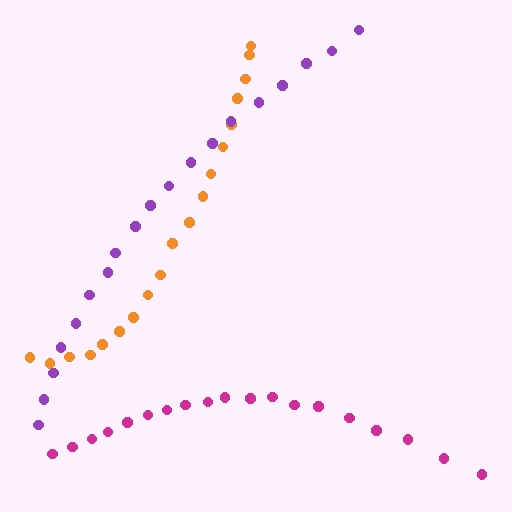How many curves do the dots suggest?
There are 3 distinct paths.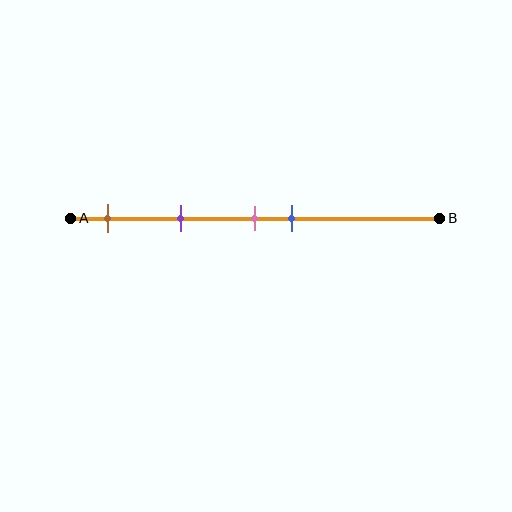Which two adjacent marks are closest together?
The pink and blue marks are the closest adjacent pair.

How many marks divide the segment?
There are 4 marks dividing the segment.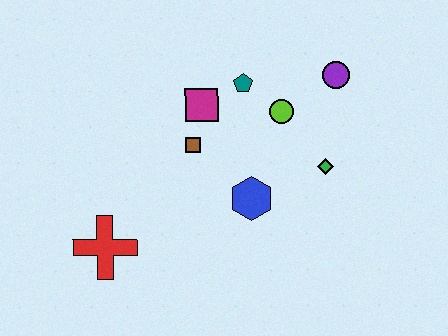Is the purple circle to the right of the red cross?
Yes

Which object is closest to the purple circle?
The lime circle is closest to the purple circle.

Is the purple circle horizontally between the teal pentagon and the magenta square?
No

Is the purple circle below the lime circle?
No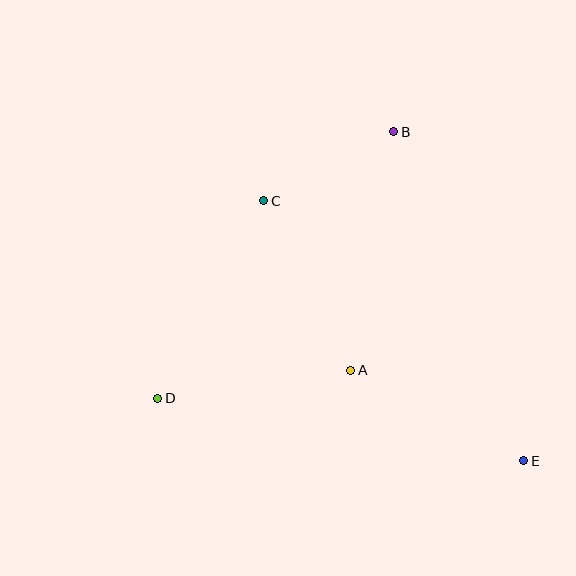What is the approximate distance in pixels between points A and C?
The distance between A and C is approximately 191 pixels.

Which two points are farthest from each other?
Points D and E are farthest from each other.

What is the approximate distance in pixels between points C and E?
The distance between C and E is approximately 368 pixels.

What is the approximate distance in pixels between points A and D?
The distance between A and D is approximately 195 pixels.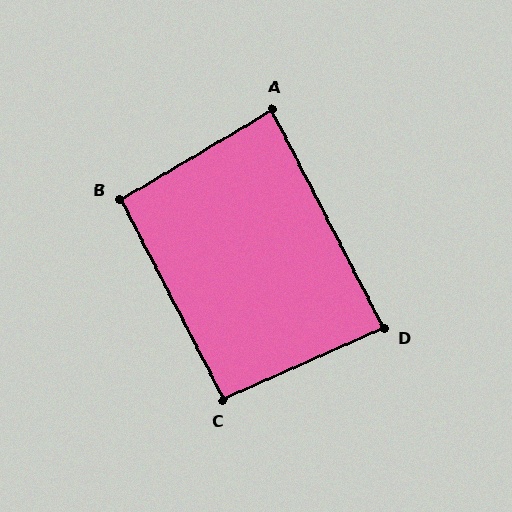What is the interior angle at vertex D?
Approximately 87 degrees (approximately right).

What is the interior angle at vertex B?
Approximately 93 degrees (approximately right).